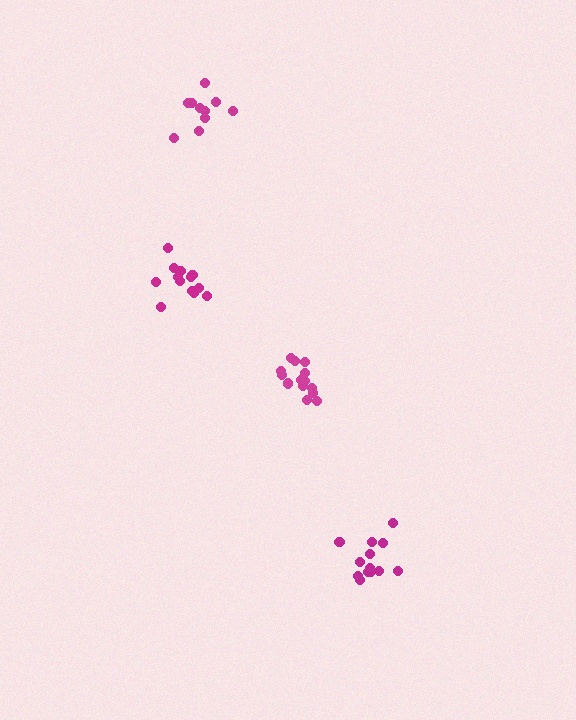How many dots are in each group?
Group 1: 13 dots, Group 2: 14 dots, Group 3: 10 dots, Group 4: 14 dots (51 total).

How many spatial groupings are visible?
There are 4 spatial groupings.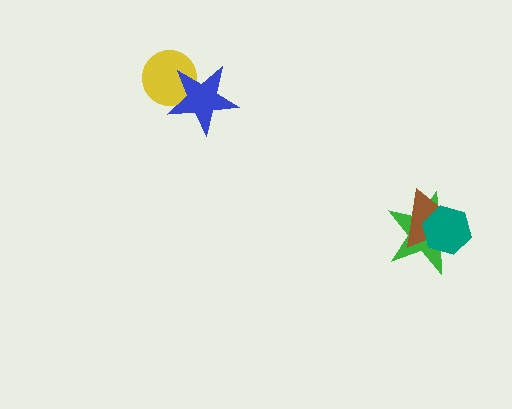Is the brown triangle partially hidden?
Yes, it is partially covered by another shape.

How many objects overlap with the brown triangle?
2 objects overlap with the brown triangle.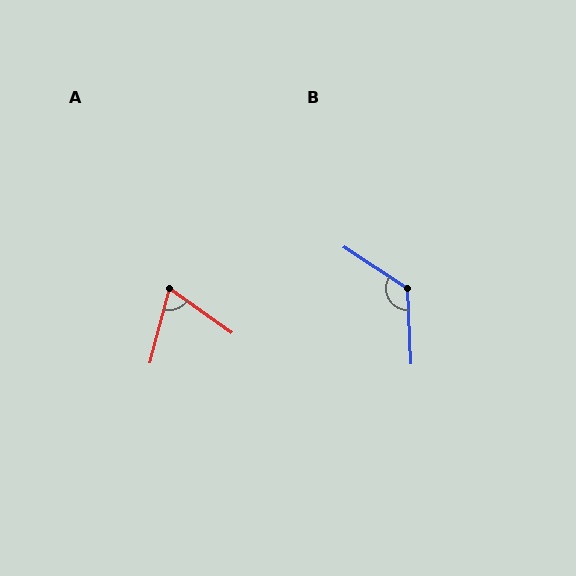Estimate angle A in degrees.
Approximately 69 degrees.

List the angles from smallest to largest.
A (69°), B (125°).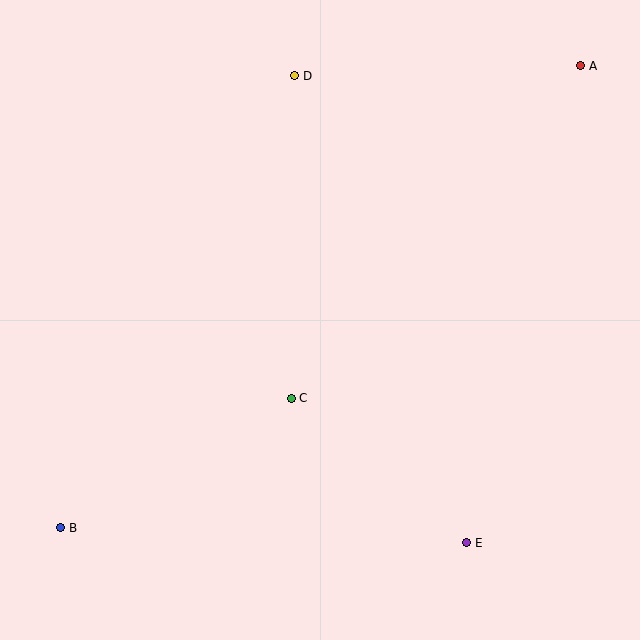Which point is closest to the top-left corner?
Point D is closest to the top-left corner.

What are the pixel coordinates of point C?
Point C is at (291, 398).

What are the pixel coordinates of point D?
Point D is at (295, 76).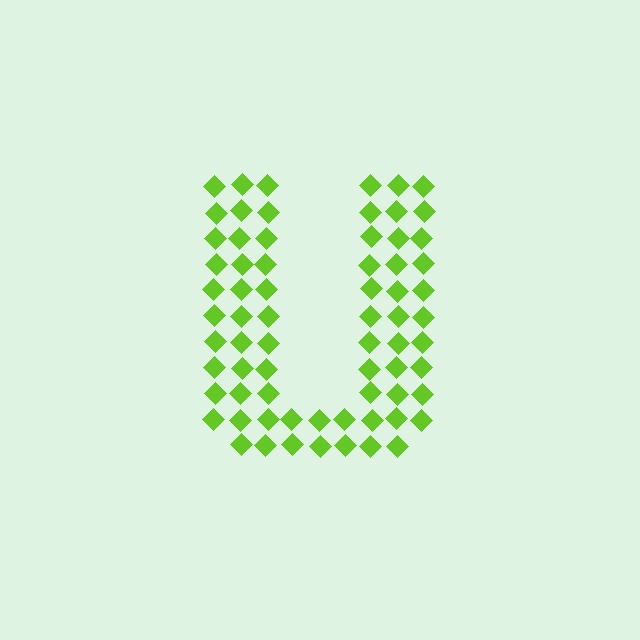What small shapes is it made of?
It is made of small diamonds.